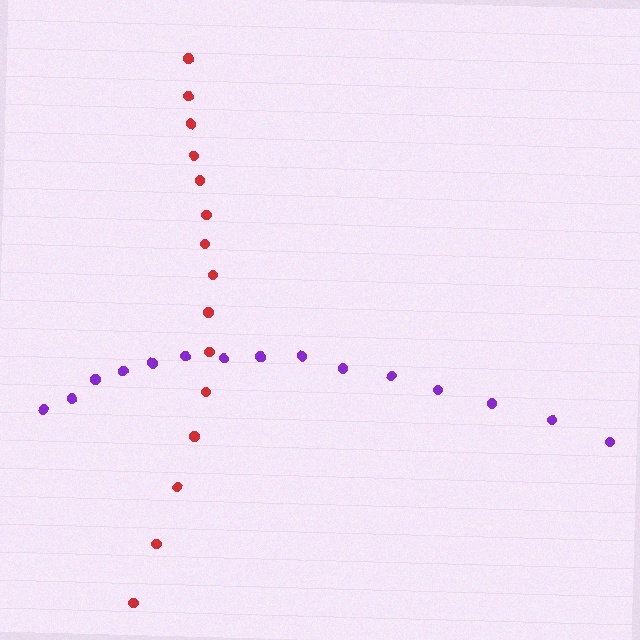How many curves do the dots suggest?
There are 2 distinct paths.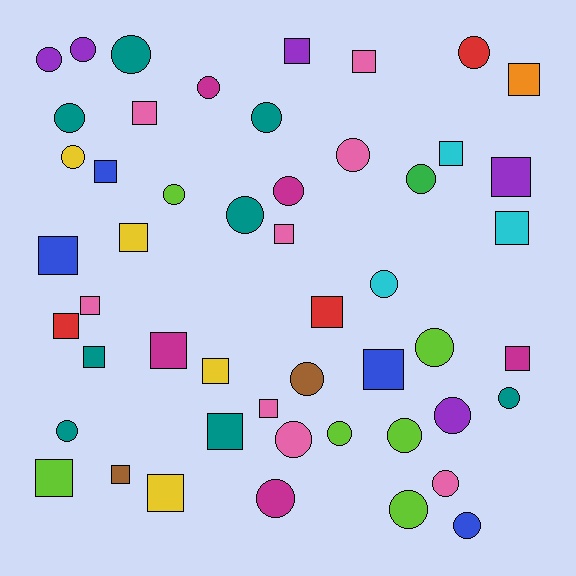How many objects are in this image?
There are 50 objects.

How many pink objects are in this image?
There are 8 pink objects.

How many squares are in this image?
There are 24 squares.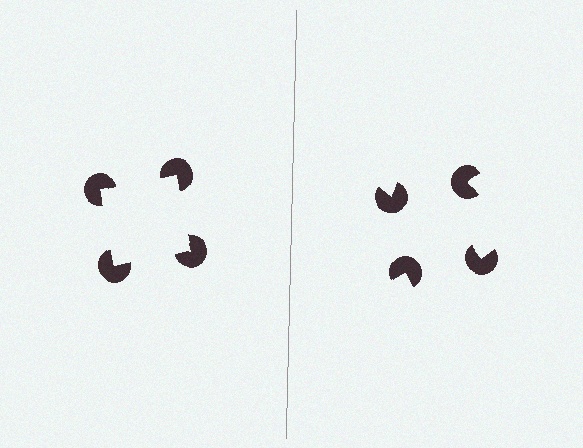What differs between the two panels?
The pac-man discs are positioned identically on both sides; only the wedge orientations differ. On the left they align to a square; on the right they are misaligned.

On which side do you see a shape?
An illusory square appears on the left side. On the right side the wedge cuts are rotated, so no coherent shape forms.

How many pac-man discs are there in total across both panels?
8 — 4 on each side.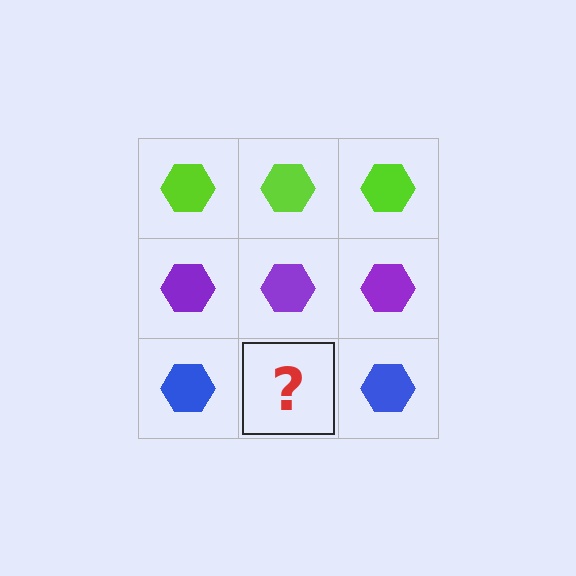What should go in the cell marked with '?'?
The missing cell should contain a blue hexagon.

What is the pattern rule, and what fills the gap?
The rule is that each row has a consistent color. The gap should be filled with a blue hexagon.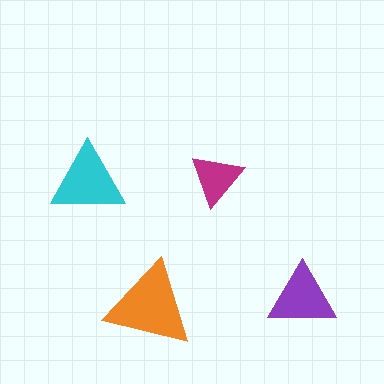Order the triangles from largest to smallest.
the orange one, the cyan one, the purple one, the magenta one.